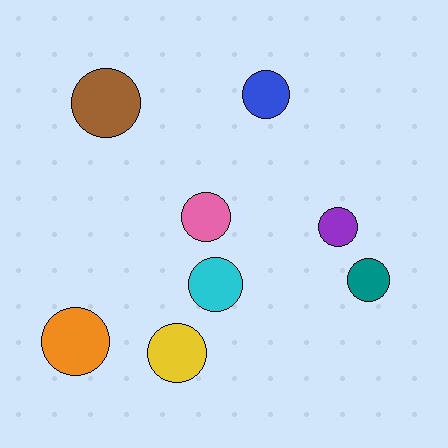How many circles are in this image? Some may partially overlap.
There are 8 circles.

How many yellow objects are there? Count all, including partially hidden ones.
There is 1 yellow object.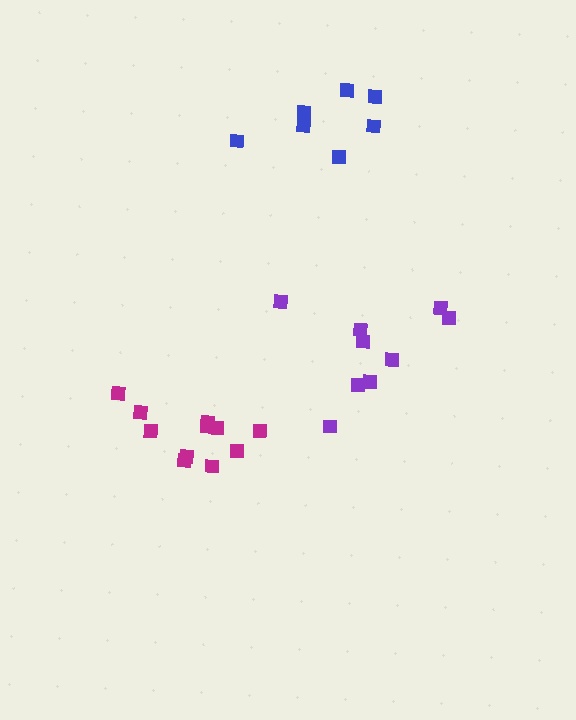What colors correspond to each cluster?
The clusters are colored: blue, purple, magenta.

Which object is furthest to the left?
The magenta cluster is leftmost.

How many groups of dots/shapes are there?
There are 3 groups.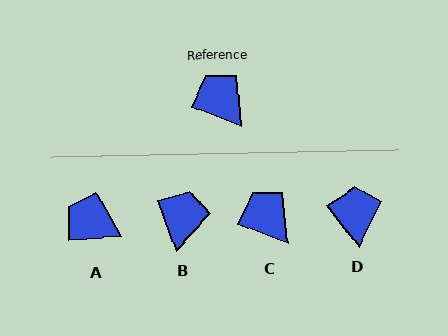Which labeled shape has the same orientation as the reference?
C.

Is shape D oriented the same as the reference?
No, it is off by about 32 degrees.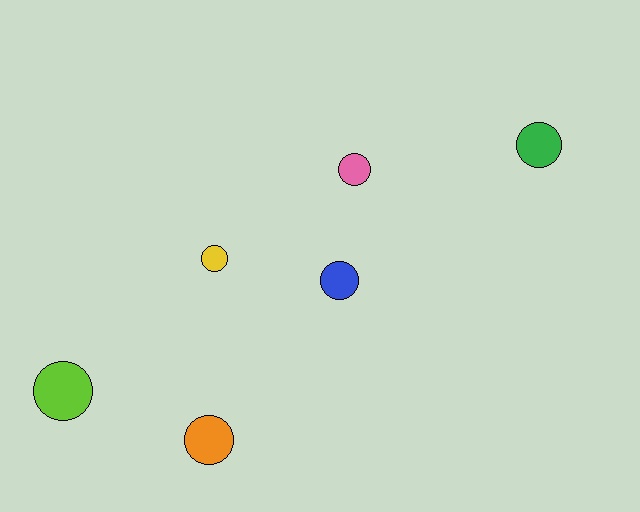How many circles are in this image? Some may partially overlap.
There are 6 circles.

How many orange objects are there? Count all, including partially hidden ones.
There is 1 orange object.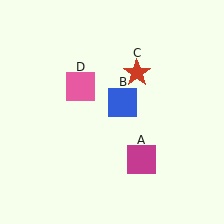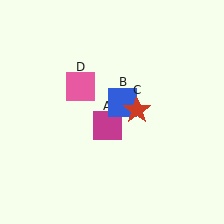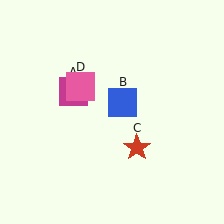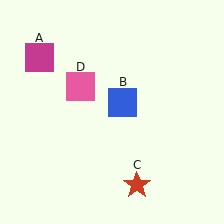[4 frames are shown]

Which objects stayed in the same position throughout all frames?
Blue square (object B) and pink square (object D) remained stationary.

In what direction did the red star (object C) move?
The red star (object C) moved down.